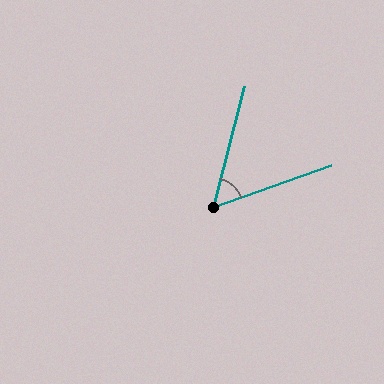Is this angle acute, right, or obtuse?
It is acute.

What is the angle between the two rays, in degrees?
Approximately 56 degrees.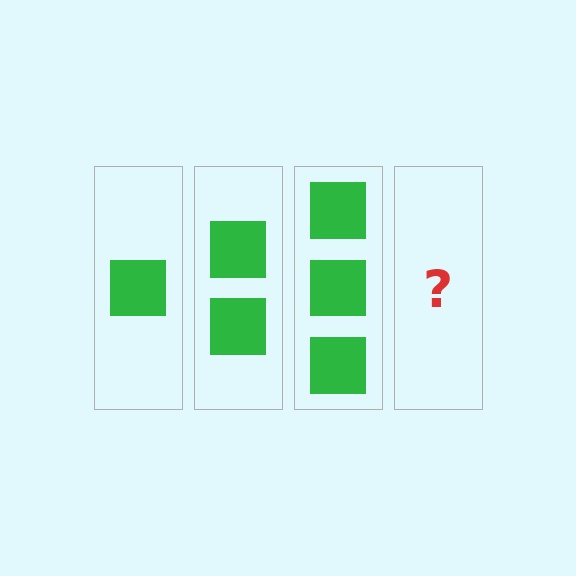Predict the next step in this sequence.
The next step is 4 squares.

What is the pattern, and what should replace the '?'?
The pattern is that each step adds one more square. The '?' should be 4 squares.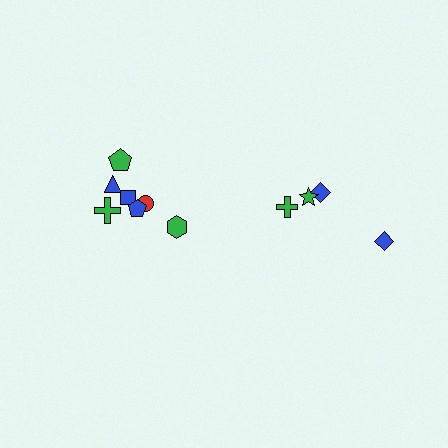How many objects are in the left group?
There are 7 objects.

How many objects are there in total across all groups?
There are 11 objects.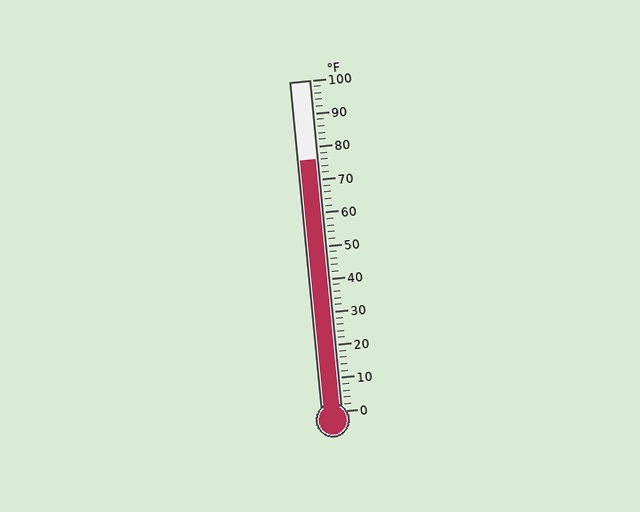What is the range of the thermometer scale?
The thermometer scale ranges from 0°F to 100°F.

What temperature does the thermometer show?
The thermometer shows approximately 76°F.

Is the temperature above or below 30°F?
The temperature is above 30°F.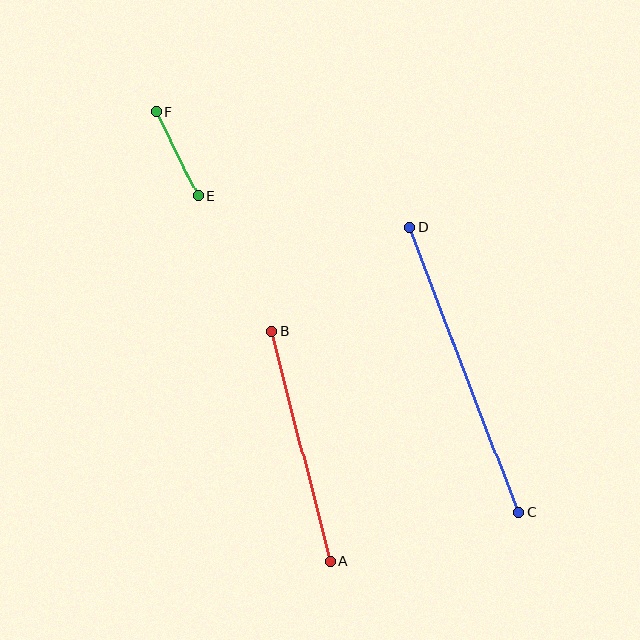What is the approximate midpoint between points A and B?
The midpoint is at approximately (301, 446) pixels.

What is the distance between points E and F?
The distance is approximately 94 pixels.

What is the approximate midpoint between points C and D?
The midpoint is at approximately (464, 370) pixels.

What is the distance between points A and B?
The distance is approximately 237 pixels.